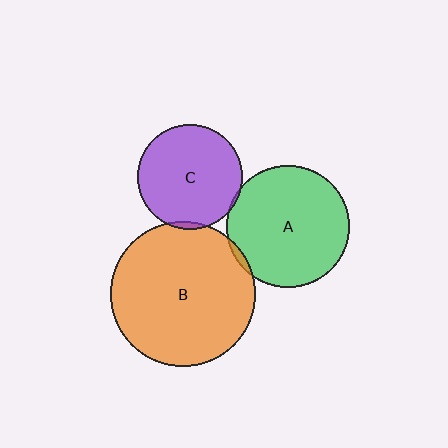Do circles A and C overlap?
Yes.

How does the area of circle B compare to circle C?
Approximately 1.9 times.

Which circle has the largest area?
Circle B (orange).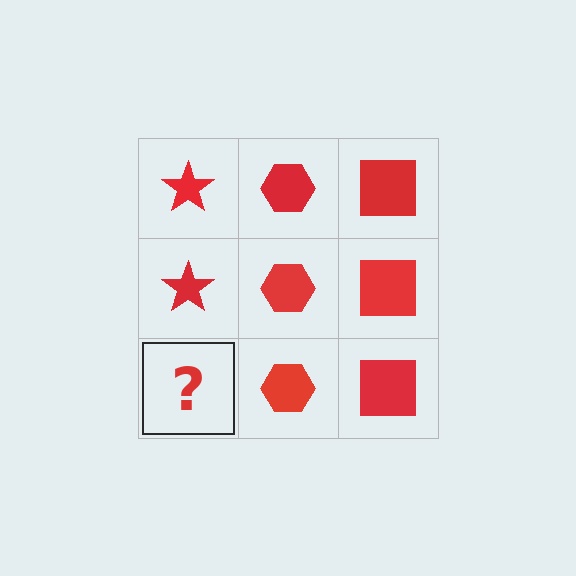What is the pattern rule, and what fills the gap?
The rule is that each column has a consistent shape. The gap should be filled with a red star.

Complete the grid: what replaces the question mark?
The question mark should be replaced with a red star.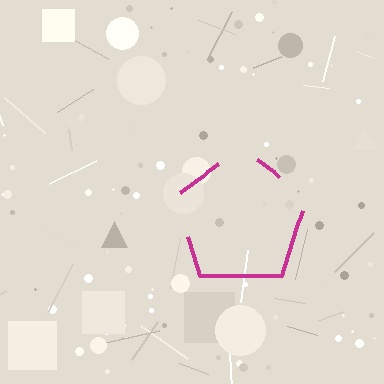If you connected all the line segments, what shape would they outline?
They would outline a pentagon.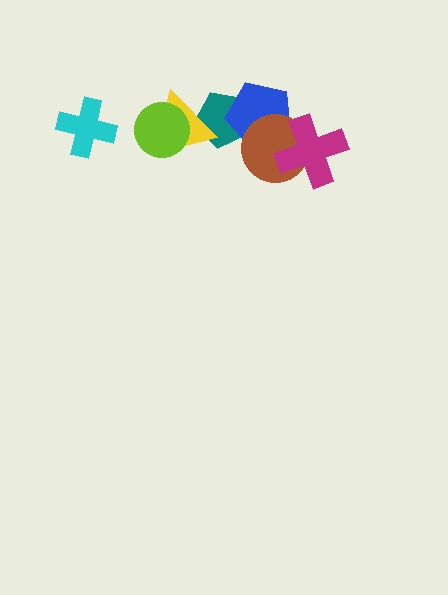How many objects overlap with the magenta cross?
2 objects overlap with the magenta cross.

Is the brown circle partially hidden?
Yes, it is partially covered by another shape.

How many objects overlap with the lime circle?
1 object overlaps with the lime circle.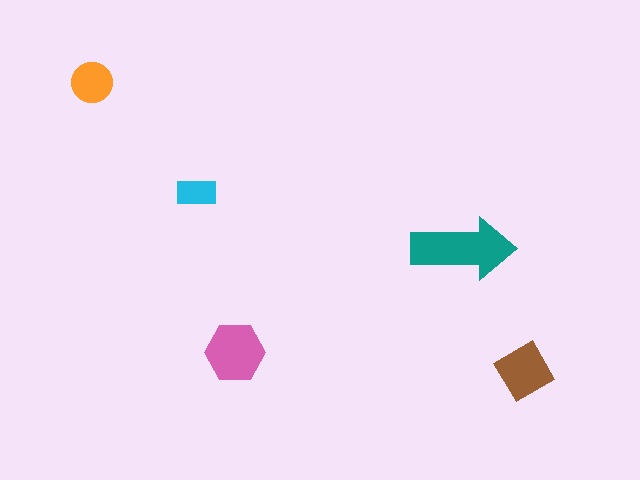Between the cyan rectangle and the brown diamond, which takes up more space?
The brown diamond.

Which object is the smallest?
The cyan rectangle.